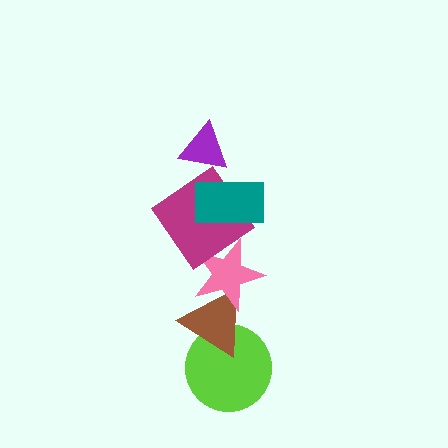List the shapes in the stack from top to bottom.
From top to bottom: the purple triangle, the teal rectangle, the magenta diamond, the pink star, the brown triangle, the lime circle.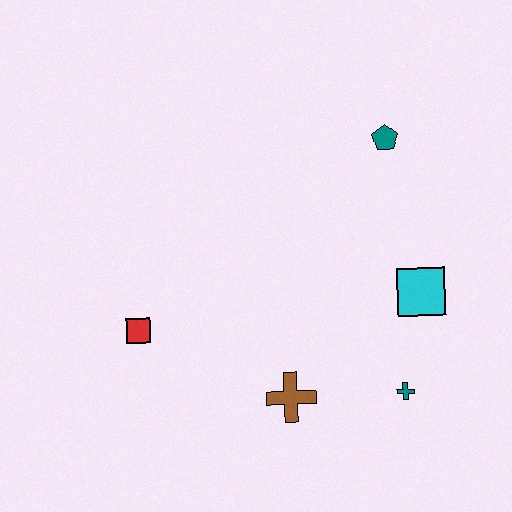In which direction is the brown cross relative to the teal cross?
The brown cross is to the left of the teal cross.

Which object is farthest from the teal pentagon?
The red square is farthest from the teal pentagon.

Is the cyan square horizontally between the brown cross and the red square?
No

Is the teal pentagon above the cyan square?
Yes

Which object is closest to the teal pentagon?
The cyan square is closest to the teal pentagon.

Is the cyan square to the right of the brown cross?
Yes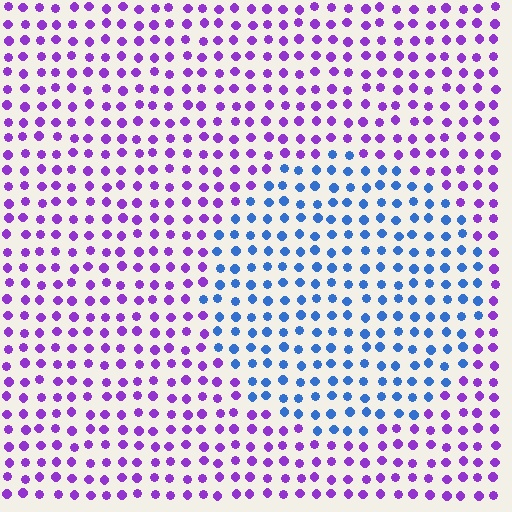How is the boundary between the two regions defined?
The boundary is defined purely by a slight shift in hue (about 61 degrees). Spacing, size, and orientation are identical on both sides.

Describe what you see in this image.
The image is filled with small purple elements in a uniform arrangement. A circle-shaped region is visible where the elements are tinted to a slightly different hue, forming a subtle color boundary.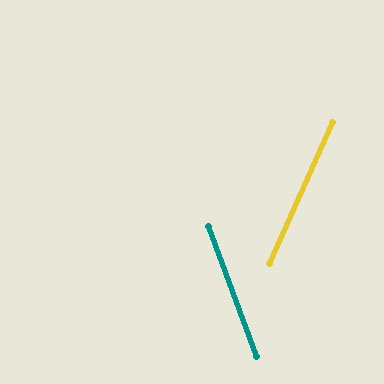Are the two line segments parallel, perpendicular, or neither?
Neither parallel nor perpendicular — they differ by about 44°.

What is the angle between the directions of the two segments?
Approximately 44 degrees.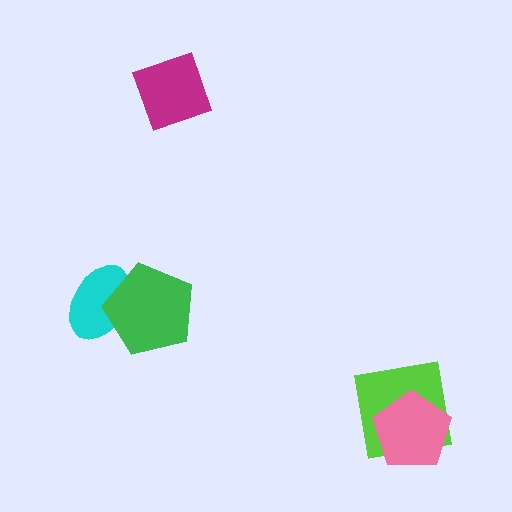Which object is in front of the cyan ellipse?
The green pentagon is in front of the cyan ellipse.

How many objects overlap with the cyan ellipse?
1 object overlaps with the cyan ellipse.